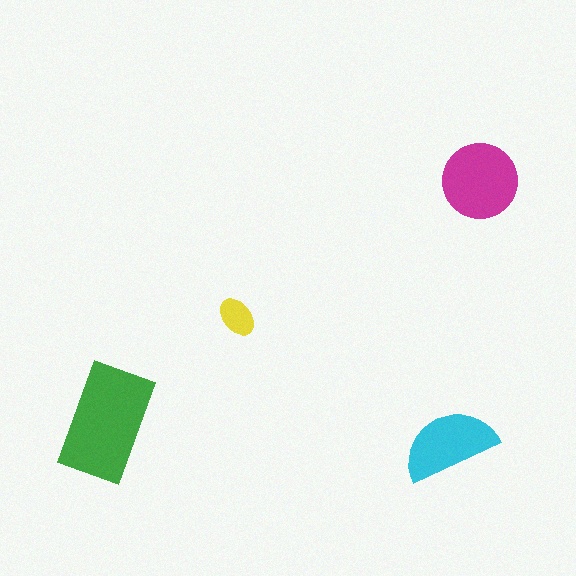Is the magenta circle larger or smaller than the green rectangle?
Smaller.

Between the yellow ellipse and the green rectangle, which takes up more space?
The green rectangle.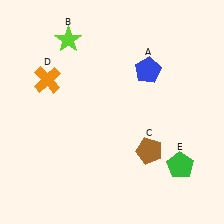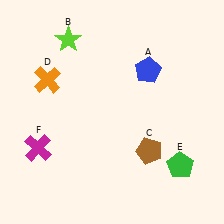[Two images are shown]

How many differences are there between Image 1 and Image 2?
There is 1 difference between the two images.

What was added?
A magenta cross (F) was added in Image 2.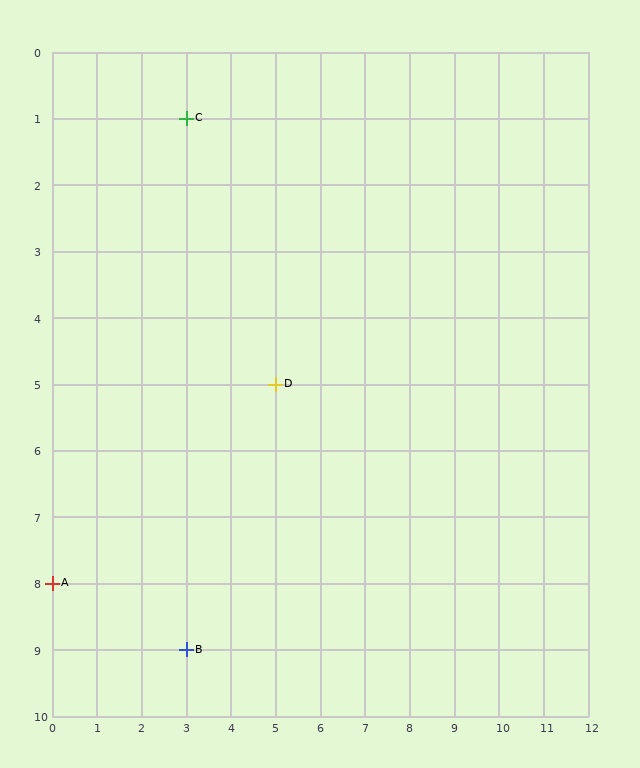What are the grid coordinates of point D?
Point D is at grid coordinates (5, 5).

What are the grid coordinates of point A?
Point A is at grid coordinates (0, 8).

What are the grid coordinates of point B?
Point B is at grid coordinates (3, 9).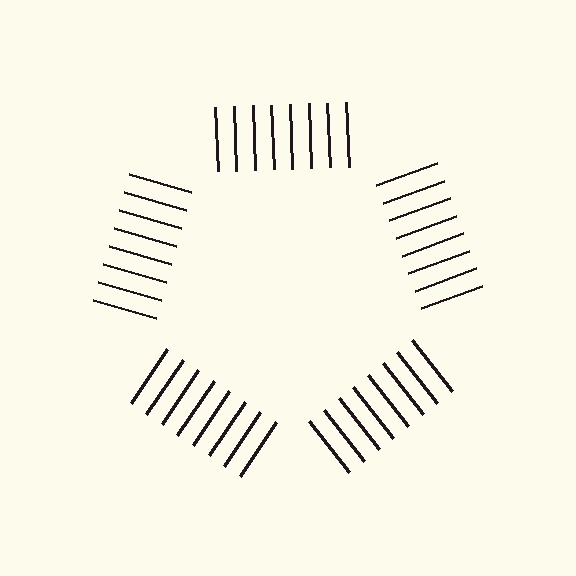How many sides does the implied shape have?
5 sides — the line-ends trace a pentagon.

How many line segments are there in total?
40 — 8 along each of the 5 edges.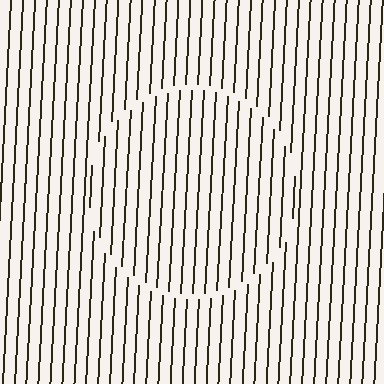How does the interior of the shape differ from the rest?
The interior of the shape contains the same grating, shifted by half a period — the contour is defined by the phase discontinuity where line-ends from the inner and outer gratings abut.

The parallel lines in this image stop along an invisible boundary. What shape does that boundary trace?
An illusory circle. The interior of the shape contains the same grating, shifted by half a period — the contour is defined by the phase discontinuity where line-ends from the inner and outer gratings abut.